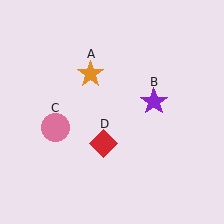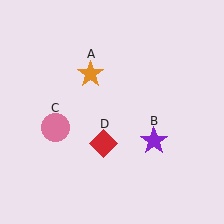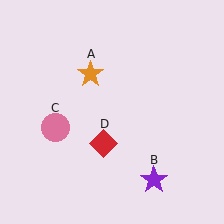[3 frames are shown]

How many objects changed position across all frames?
1 object changed position: purple star (object B).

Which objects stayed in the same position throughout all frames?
Orange star (object A) and pink circle (object C) and red diamond (object D) remained stationary.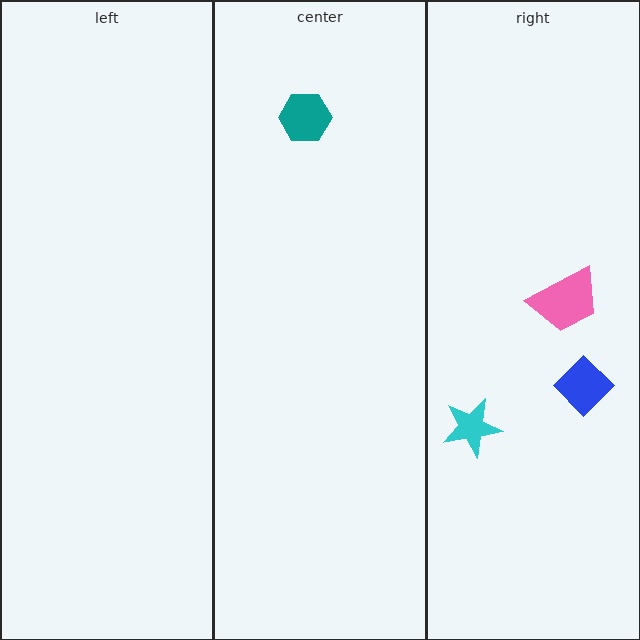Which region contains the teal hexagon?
The center region.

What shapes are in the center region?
The teal hexagon.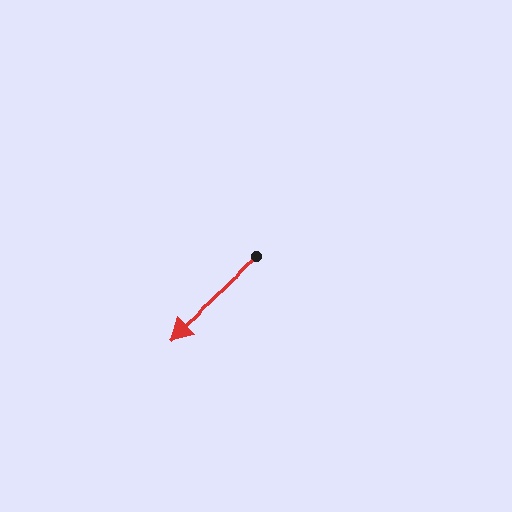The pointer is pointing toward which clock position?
Roughly 8 o'clock.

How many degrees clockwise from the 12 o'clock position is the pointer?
Approximately 227 degrees.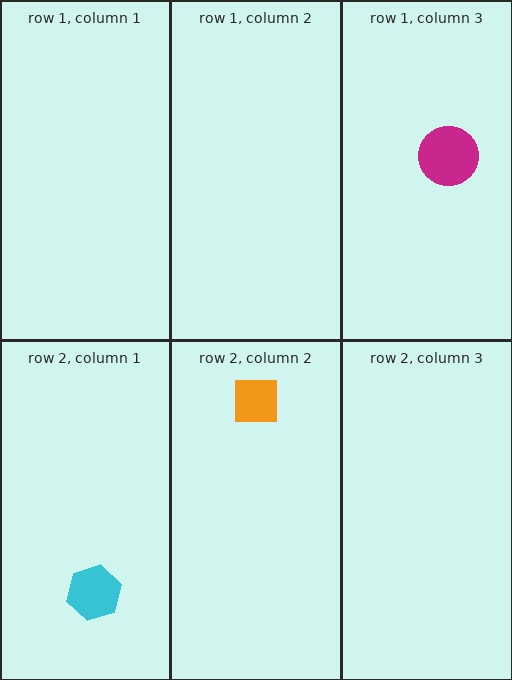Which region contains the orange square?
The row 2, column 2 region.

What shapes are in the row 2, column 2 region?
The orange square.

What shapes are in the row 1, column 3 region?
The magenta circle.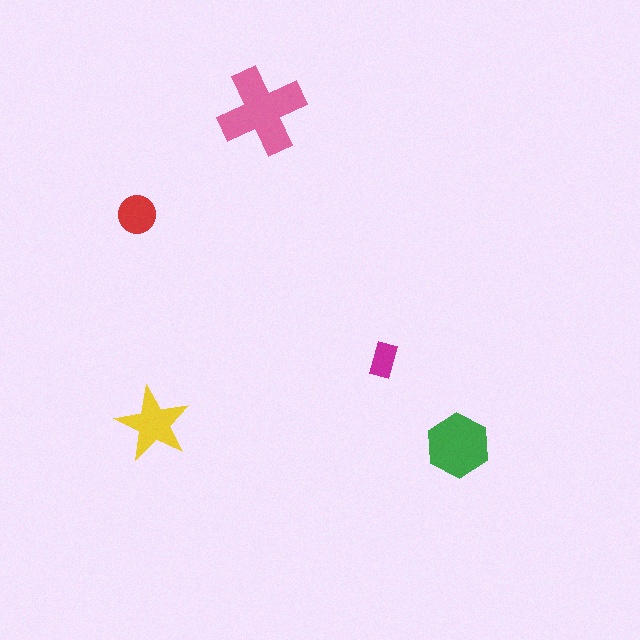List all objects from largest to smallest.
The pink cross, the green hexagon, the yellow star, the red circle, the magenta rectangle.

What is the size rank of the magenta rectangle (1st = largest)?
5th.